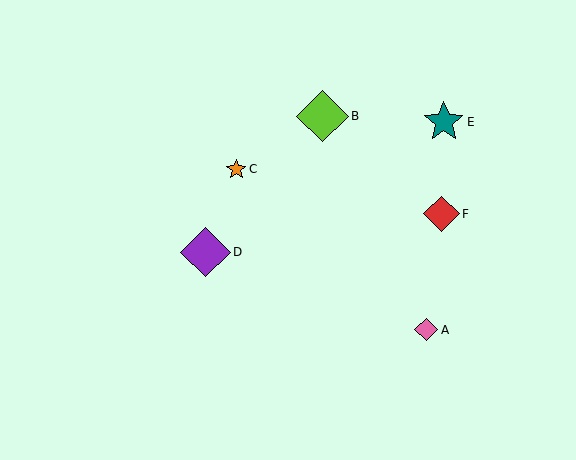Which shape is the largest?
The lime diamond (labeled B) is the largest.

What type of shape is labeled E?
Shape E is a teal star.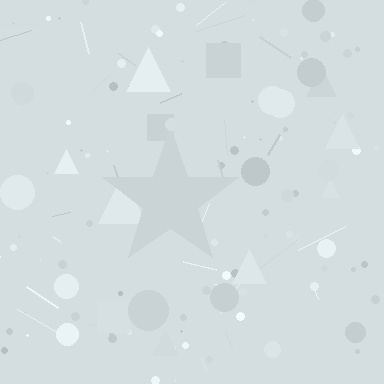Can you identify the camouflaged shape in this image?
The camouflaged shape is a star.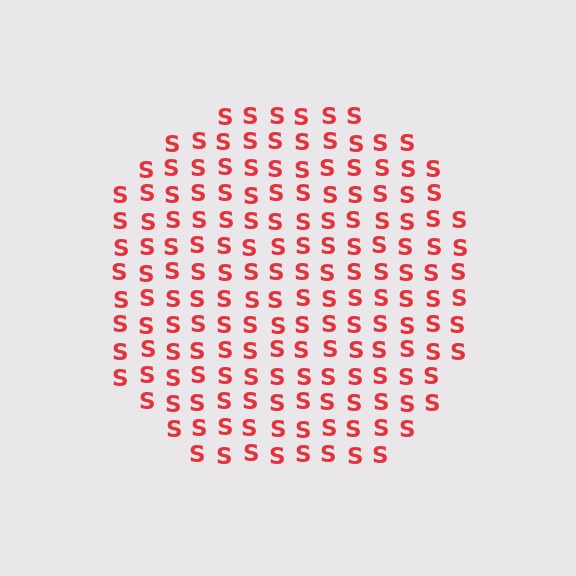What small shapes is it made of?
It is made of small letter S's.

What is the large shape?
The large shape is a circle.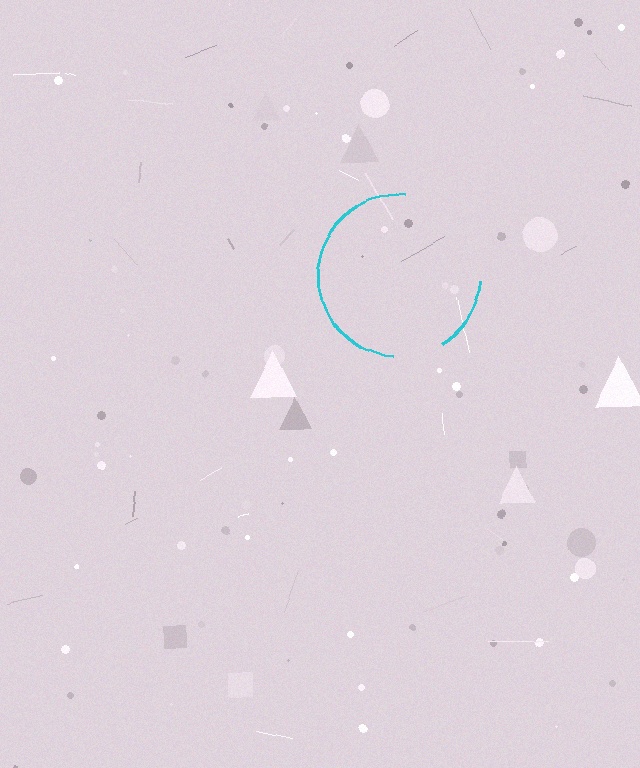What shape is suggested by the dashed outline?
The dashed outline suggests a circle.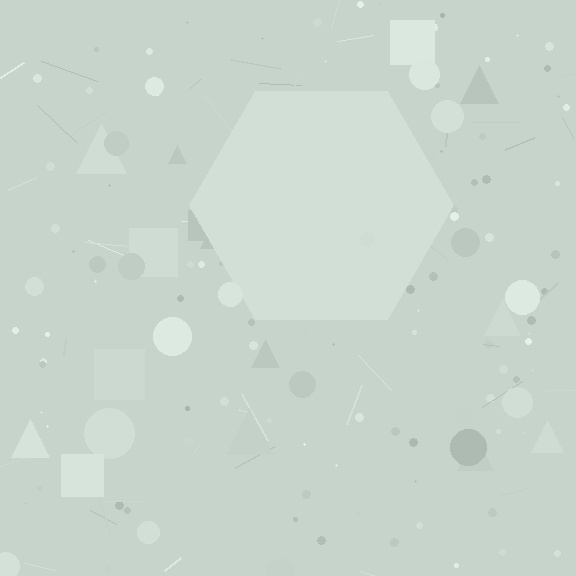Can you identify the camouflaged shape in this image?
The camouflaged shape is a hexagon.